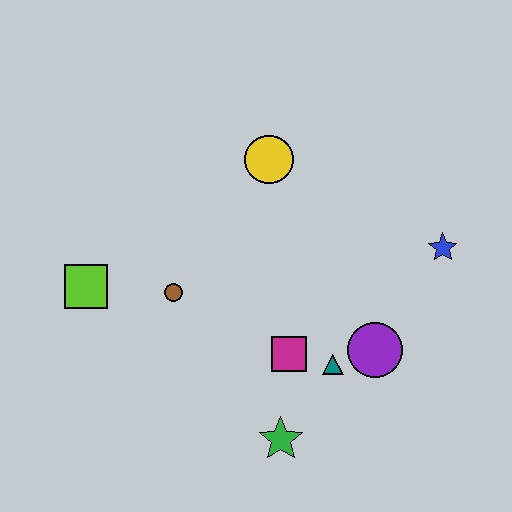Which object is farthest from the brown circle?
The blue star is farthest from the brown circle.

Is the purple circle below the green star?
No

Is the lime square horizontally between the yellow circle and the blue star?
No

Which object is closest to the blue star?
The purple circle is closest to the blue star.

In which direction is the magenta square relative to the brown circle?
The magenta square is to the right of the brown circle.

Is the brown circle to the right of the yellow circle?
No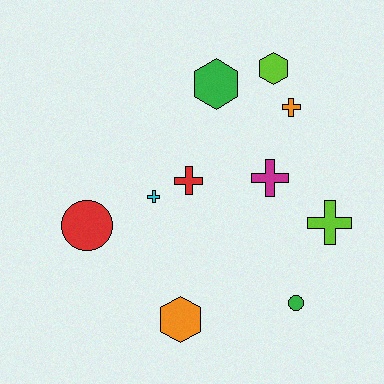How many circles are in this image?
There are 2 circles.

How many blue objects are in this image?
There are no blue objects.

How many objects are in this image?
There are 10 objects.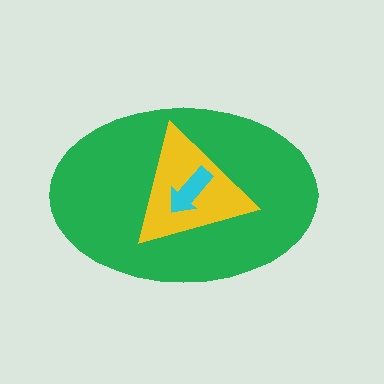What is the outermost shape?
The green ellipse.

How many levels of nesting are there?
3.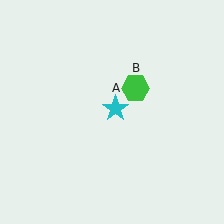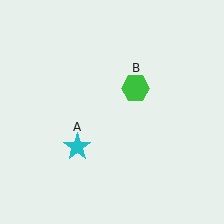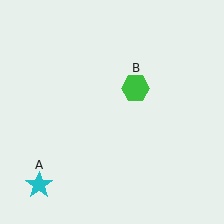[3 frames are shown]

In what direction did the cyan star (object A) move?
The cyan star (object A) moved down and to the left.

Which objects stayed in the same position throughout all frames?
Green hexagon (object B) remained stationary.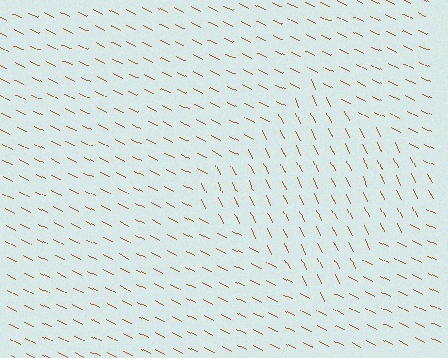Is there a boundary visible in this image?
Yes, there is a texture boundary formed by a change in line orientation.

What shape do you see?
I see a diamond.